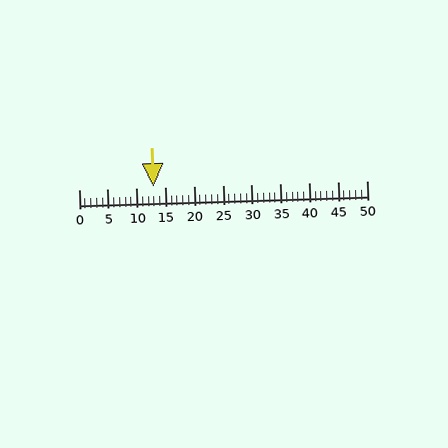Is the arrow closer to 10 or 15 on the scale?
The arrow is closer to 15.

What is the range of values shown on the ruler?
The ruler shows values from 0 to 50.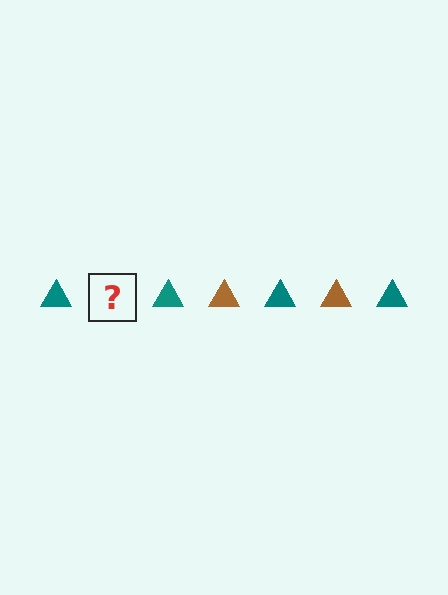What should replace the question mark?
The question mark should be replaced with a brown triangle.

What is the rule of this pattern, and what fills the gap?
The rule is that the pattern cycles through teal, brown triangles. The gap should be filled with a brown triangle.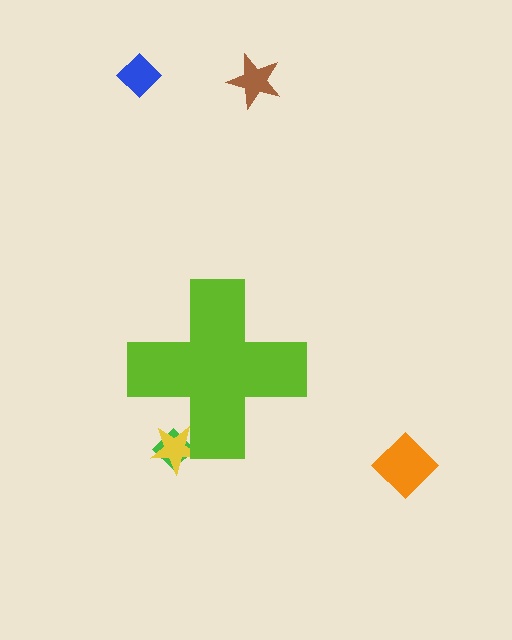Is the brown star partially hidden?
No, the brown star is fully visible.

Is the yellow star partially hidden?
Yes, the yellow star is partially hidden behind the lime cross.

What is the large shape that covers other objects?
A lime cross.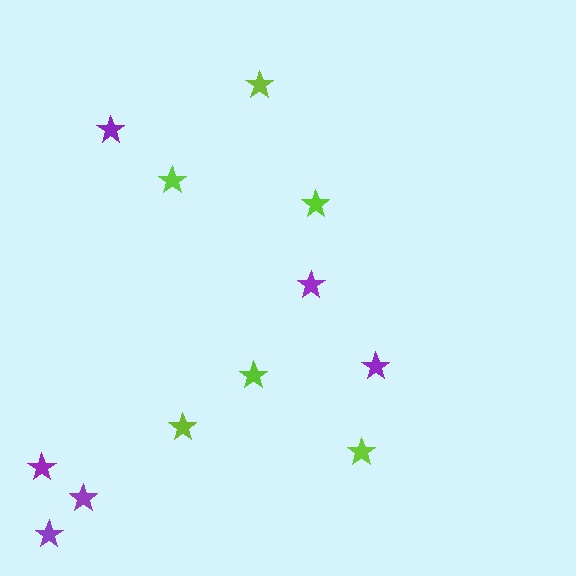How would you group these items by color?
There are 2 groups: one group of lime stars (6) and one group of purple stars (6).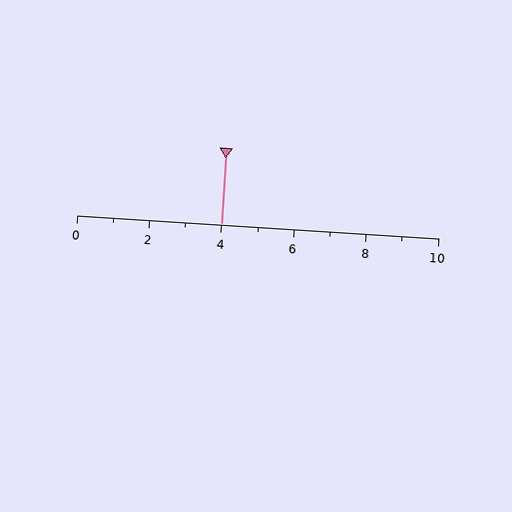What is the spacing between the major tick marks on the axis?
The major ticks are spaced 2 apart.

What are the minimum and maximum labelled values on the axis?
The axis runs from 0 to 10.